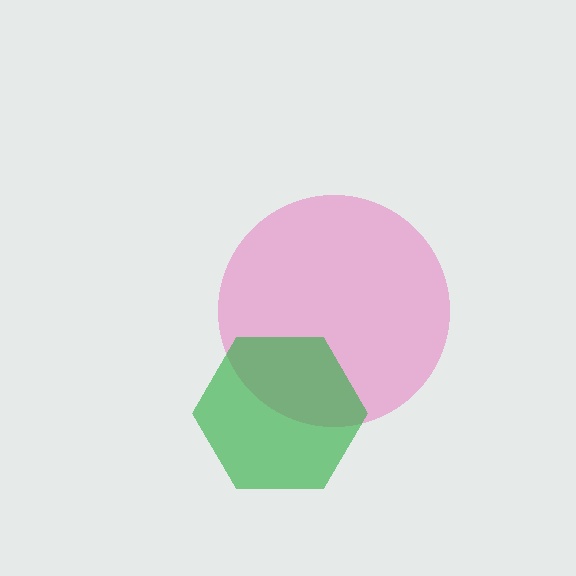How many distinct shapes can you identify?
There are 2 distinct shapes: a pink circle, a green hexagon.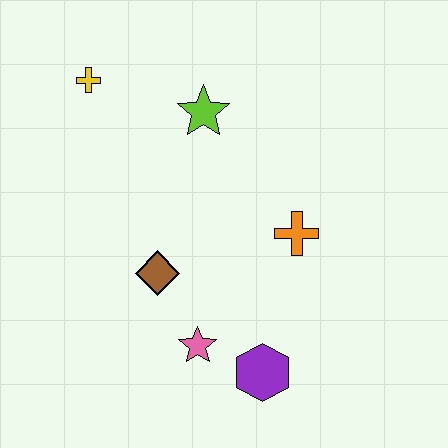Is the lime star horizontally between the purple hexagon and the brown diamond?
Yes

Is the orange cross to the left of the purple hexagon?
No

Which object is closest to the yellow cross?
The lime star is closest to the yellow cross.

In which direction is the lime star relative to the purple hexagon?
The lime star is above the purple hexagon.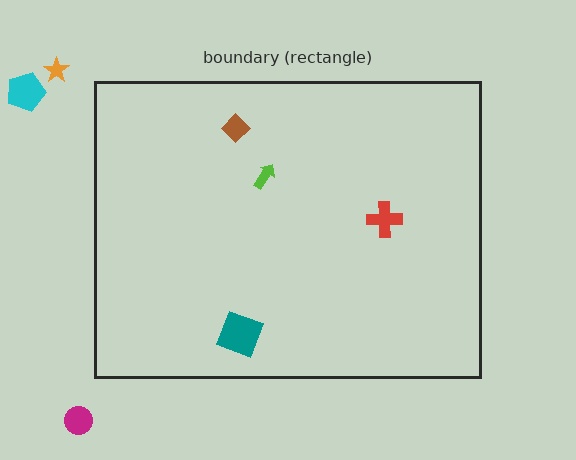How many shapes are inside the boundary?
4 inside, 3 outside.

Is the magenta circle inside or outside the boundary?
Outside.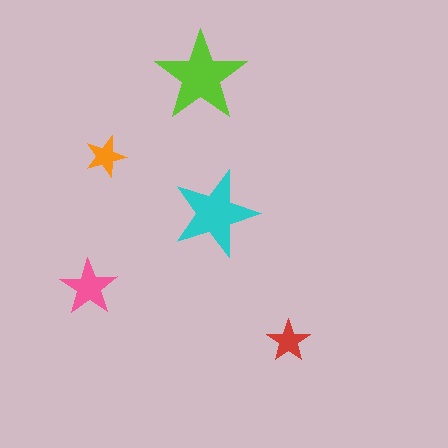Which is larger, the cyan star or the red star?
The cyan one.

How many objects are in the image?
There are 5 objects in the image.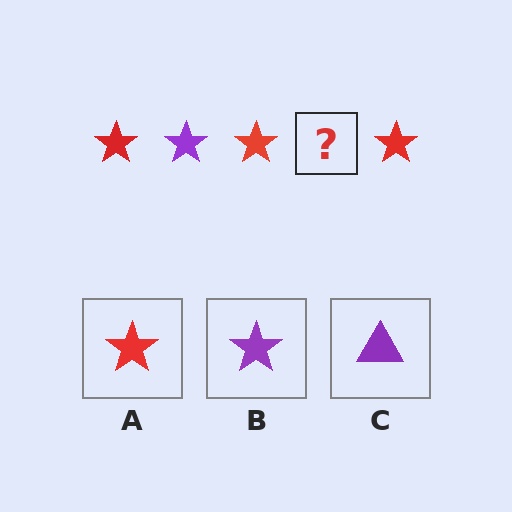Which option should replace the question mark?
Option B.